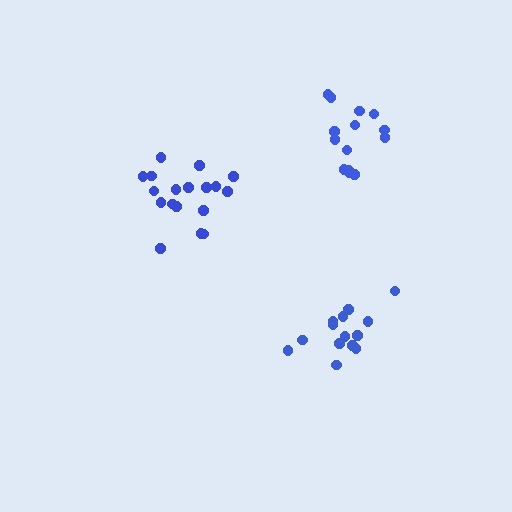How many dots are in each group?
Group 1: 14 dots, Group 2: 18 dots, Group 3: 14 dots (46 total).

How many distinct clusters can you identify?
There are 3 distinct clusters.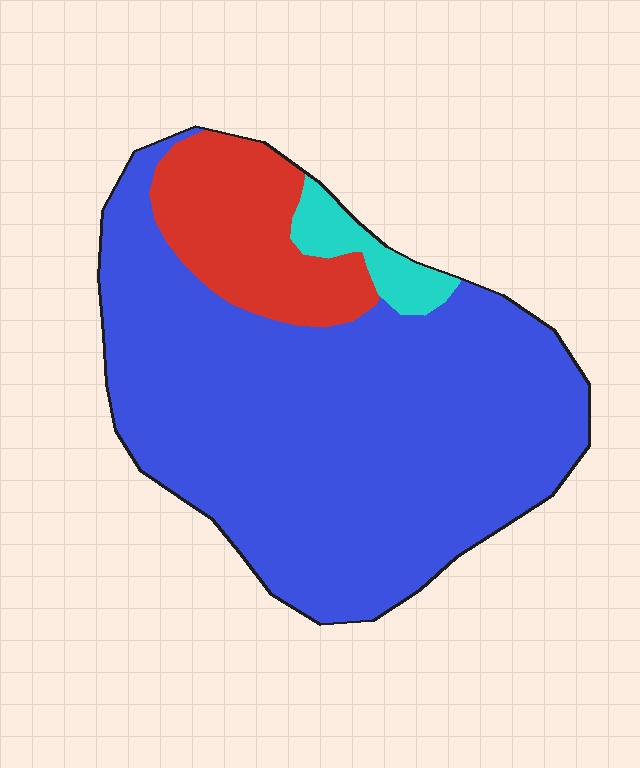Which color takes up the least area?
Cyan, at roughly 5%.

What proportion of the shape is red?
Red covers about 15% of the shape.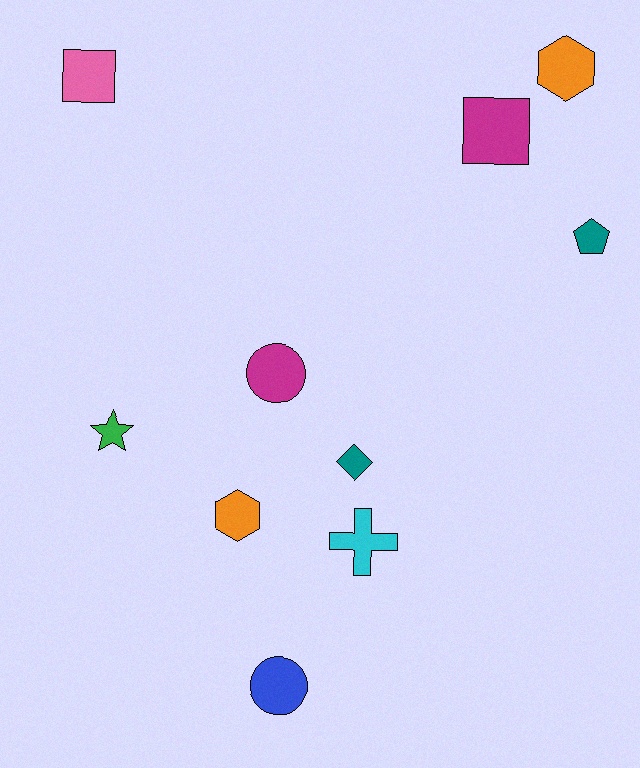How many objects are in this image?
There are 10 objects.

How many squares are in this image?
There are 2 squares.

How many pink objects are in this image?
There is 1 pink object.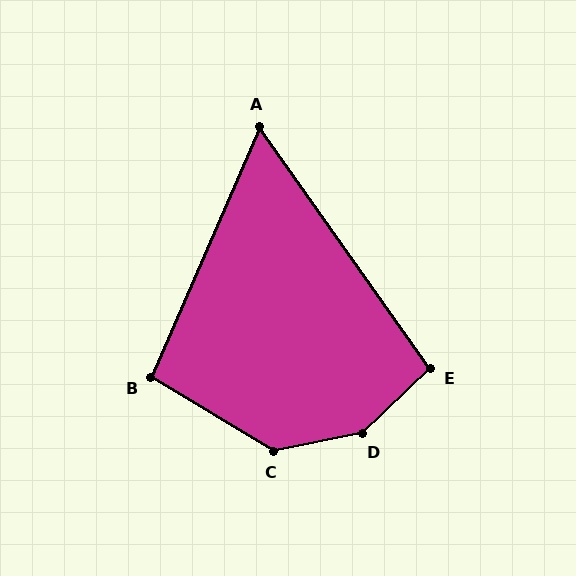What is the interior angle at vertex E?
Approximately 99 degrees (obtuse).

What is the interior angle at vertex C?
Approximately 138 degrees (obtuse).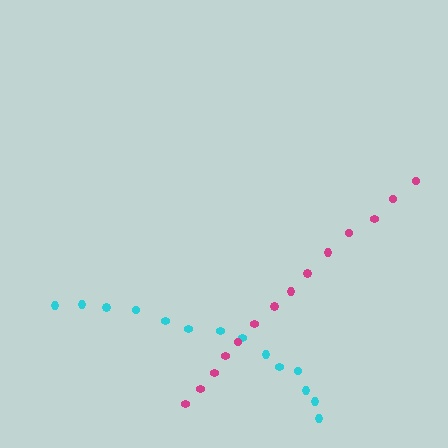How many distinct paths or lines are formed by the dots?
There are 2 distinct paths.